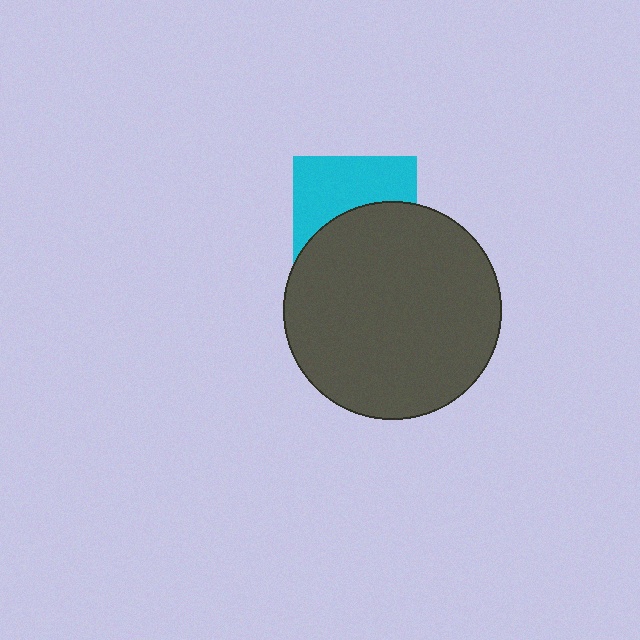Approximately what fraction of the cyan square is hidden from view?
Roughly 52% of the cyan square is hidden behind the dark gray circle.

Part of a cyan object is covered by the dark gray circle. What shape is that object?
It is a square.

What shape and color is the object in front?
The object in front is a dark gray circle.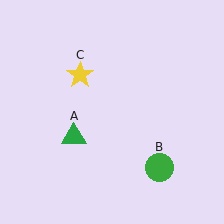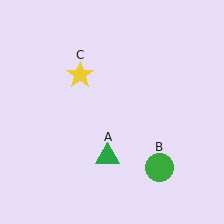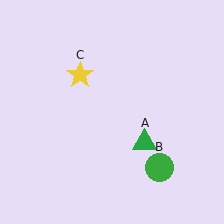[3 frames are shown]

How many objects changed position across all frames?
1 object changed position: green triangle (object A).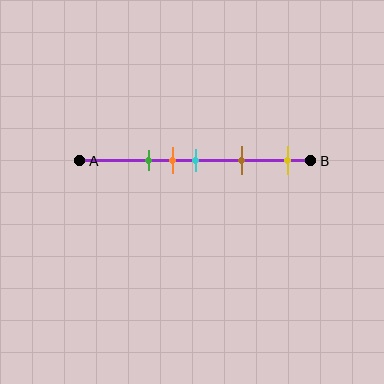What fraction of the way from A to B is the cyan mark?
The cyan mark is approximately 50% (0.5) of the way from A to B.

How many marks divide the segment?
There are 5 marks dividing the segment.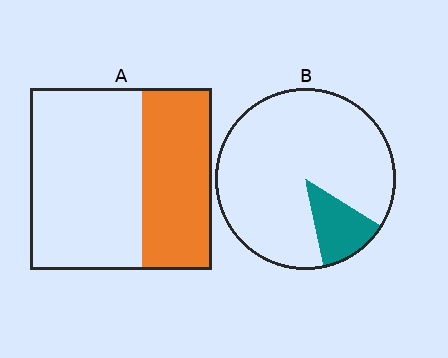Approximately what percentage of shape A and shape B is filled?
A is approximately 40% and B is approximately 15%.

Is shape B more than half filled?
No.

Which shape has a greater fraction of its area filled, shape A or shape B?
Shape A.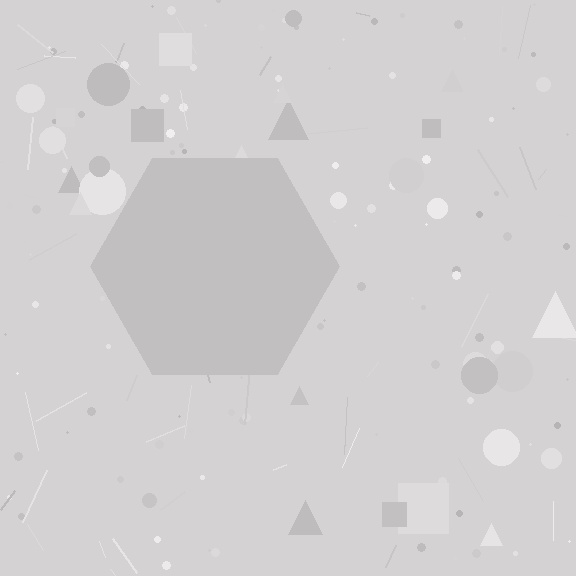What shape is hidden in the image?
A hexagon is hidden in the image.